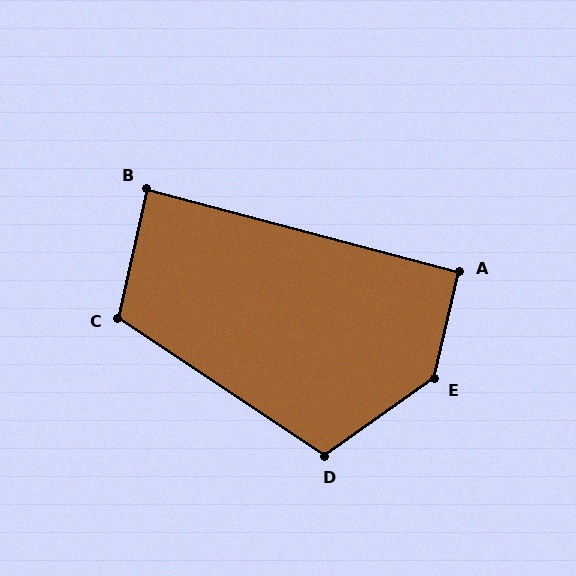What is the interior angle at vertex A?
Approximately 92 degrees (approximately right).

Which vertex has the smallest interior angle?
B, at approximately 88 degrees.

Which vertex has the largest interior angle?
E, at approximately 138 degrees.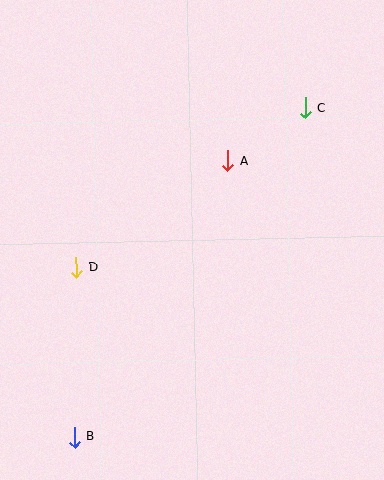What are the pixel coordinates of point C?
Point C is at (305, 108).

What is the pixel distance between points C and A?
The distance between C and A is 94 pixels.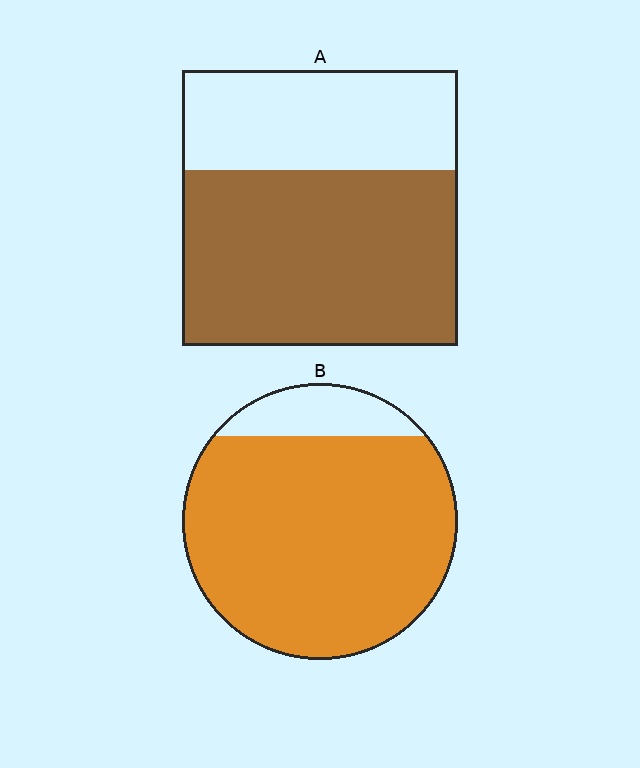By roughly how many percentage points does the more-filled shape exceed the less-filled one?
By roughly 25 percentage points (B over A).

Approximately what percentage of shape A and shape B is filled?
A is approximately 65% and B is approximately 85%.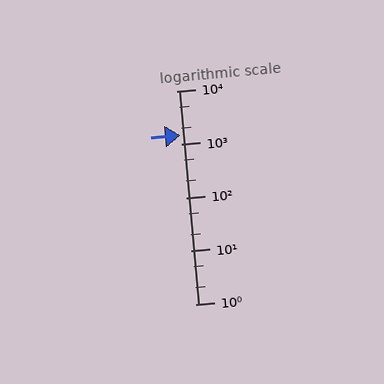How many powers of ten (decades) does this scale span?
The scale spans 4 decades, from 1 to 10000.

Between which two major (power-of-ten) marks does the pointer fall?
The pointer is between 1000 and 10000.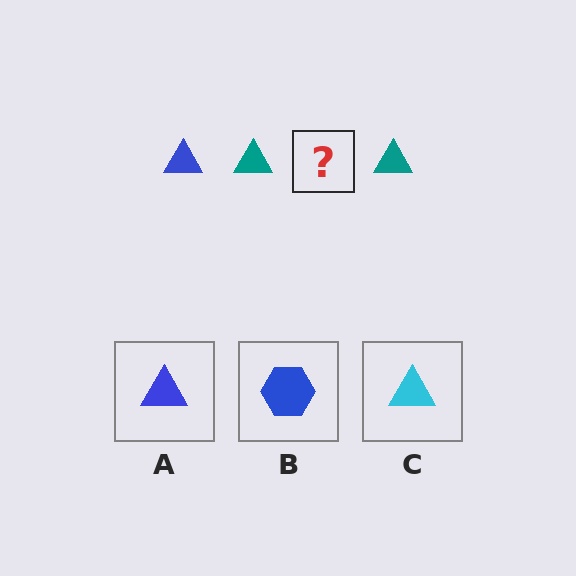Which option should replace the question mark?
Option A.